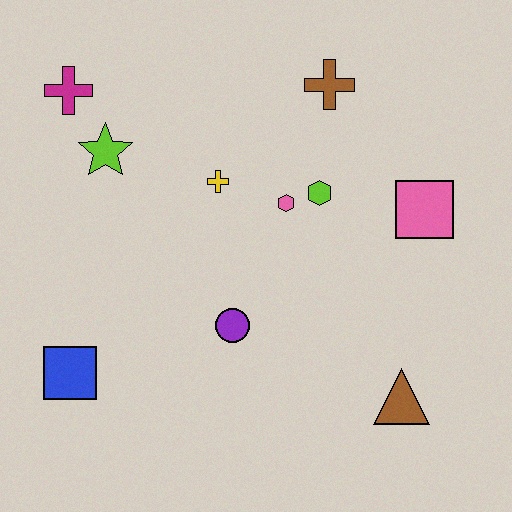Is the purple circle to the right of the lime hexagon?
No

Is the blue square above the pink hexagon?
No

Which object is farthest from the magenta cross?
The brown triangle is farthest from the magenta cross.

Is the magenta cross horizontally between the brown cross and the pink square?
No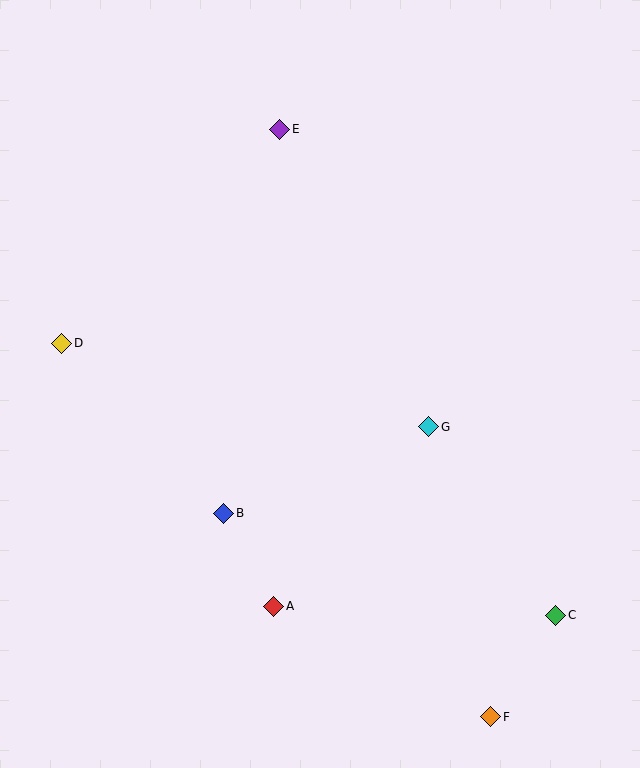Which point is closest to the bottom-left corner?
Point A is closest to the bottom-left corner.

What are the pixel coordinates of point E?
Point E is at (280, 129).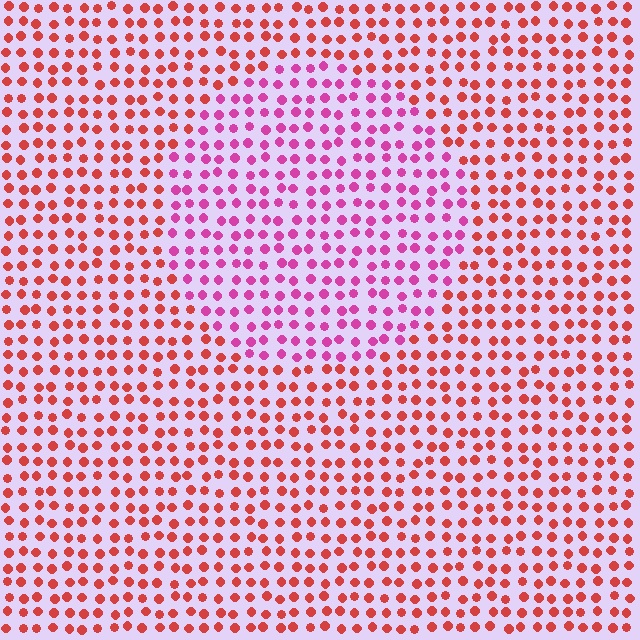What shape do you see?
I see a circle.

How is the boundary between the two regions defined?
The boundary is defined purely by a slight shift in hue (about 42 degrees). Spacing, size, and orientation are identical on both sides.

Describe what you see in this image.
The image is filled with small red elements in a uniform arrangement. A circle-shaped region is visible where the elements are tinted to a slightly different hue, forming a subtle color boundary.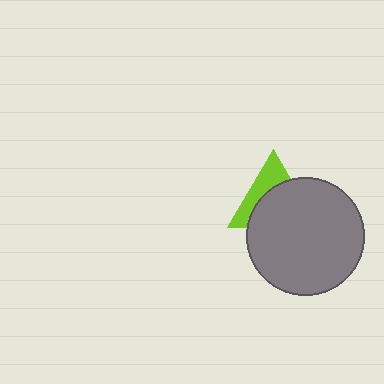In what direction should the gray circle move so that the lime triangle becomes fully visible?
The gray circle should move down. That is the shortest direction to clear the overlap and leave the lime triangle fully visible.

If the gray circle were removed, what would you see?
You would see the complete lime triangle.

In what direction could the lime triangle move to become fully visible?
The lime triangle could move up. That would shift it out from behind the gray circle entirely.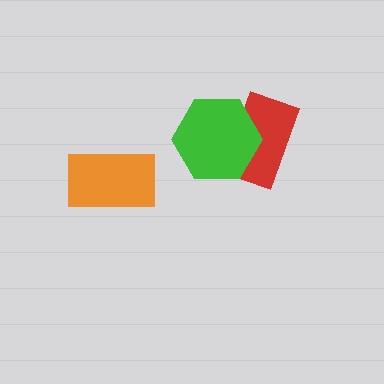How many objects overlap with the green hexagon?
1 object overlaps with the green hexagon.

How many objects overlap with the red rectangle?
1 object overlaps with the red rectangle.